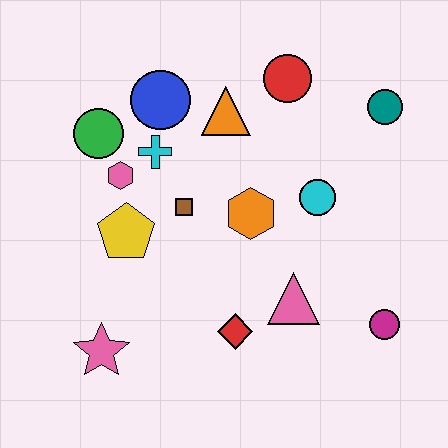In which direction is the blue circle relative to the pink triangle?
The blue circle is above the pink triangle.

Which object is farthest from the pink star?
The teal circle is farthest from the pink star.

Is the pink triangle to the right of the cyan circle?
No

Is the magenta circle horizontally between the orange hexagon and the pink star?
No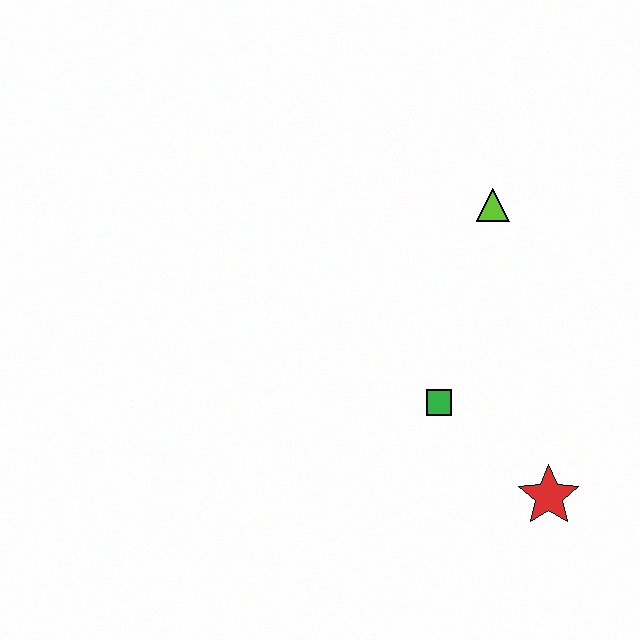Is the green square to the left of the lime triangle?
Yes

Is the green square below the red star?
No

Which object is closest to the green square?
The red star is closest to the green square.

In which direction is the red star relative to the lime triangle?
The red star is below the lime triangle.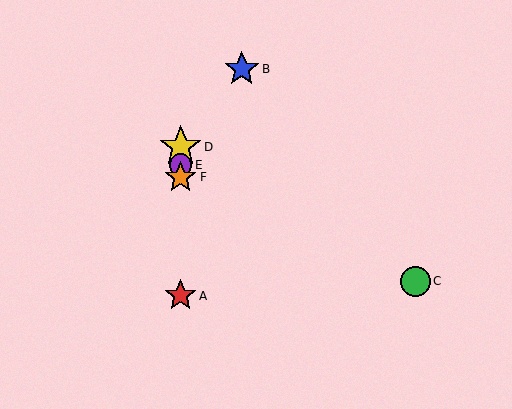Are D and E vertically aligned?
Yes, both are at x≈181.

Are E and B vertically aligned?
No, E is at x≈181 and B is at x≈242.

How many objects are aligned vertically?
4 objects (A, D, E, F) are aligned vertically.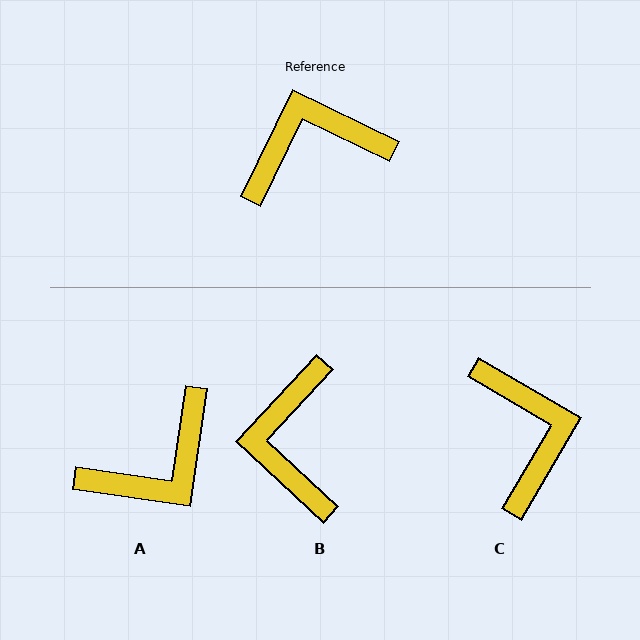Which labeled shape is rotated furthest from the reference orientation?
A, about 162 degrees away.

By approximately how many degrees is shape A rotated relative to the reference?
Approximately 162 degrees clockwise.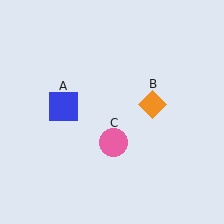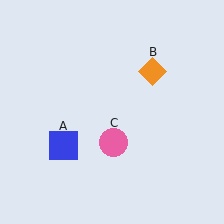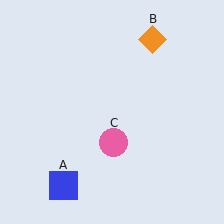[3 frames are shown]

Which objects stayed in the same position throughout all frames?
Pink circle (object C) remained stationary.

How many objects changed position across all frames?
2 objects changed position: blue square (object A), orange diamond (object B).